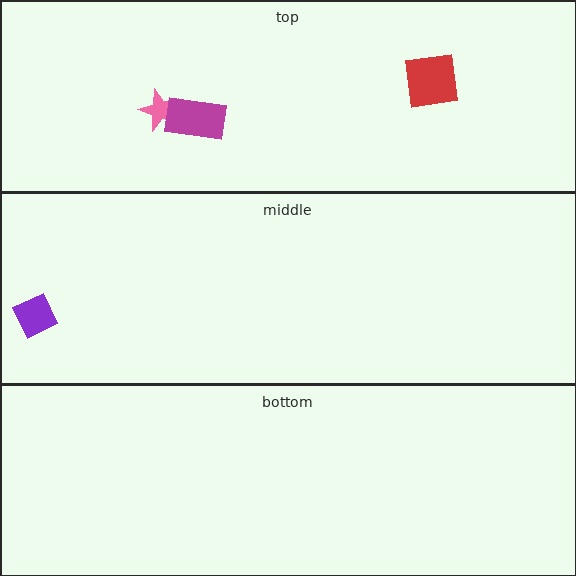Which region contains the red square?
The top region.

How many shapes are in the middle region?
1.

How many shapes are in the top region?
3.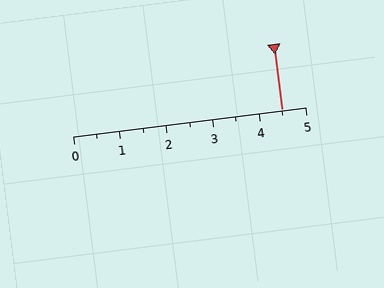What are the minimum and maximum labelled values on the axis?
The axis runs from 0 to 5.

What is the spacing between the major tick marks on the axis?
The major ticks are spaced 1 apart.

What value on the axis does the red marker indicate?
The marker indicates approximately 4.5.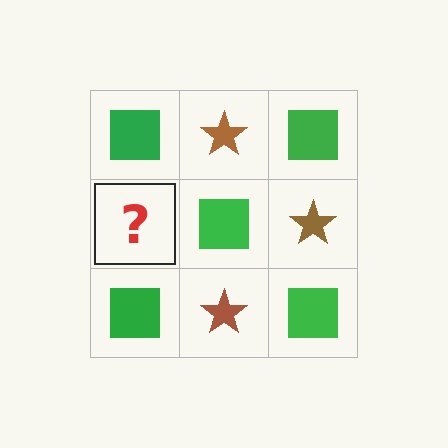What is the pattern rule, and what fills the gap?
The rule is that it alternates green square and brown star in a checkerboard pattern. The gap should be filled with a brown star.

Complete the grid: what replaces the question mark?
The question mark should be replaced with a brown star.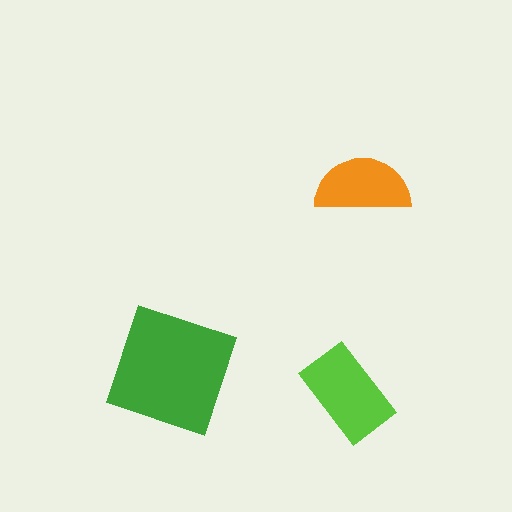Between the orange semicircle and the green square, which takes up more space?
The green square.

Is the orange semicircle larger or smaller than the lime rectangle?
Smaller.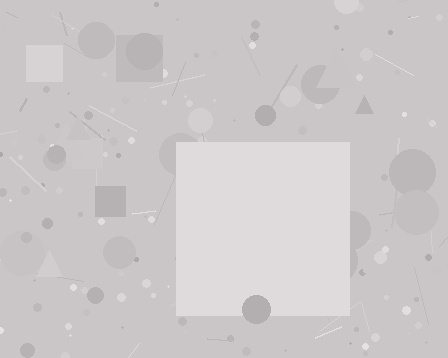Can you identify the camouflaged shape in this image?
The camouflaged shape is a square.